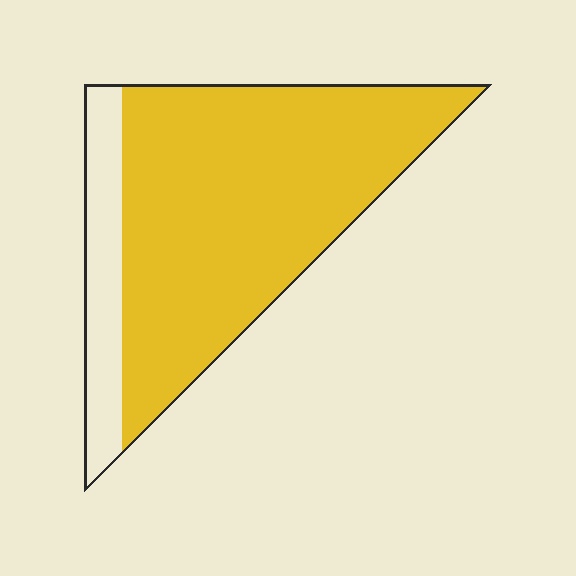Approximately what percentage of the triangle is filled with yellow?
Approximately 80%.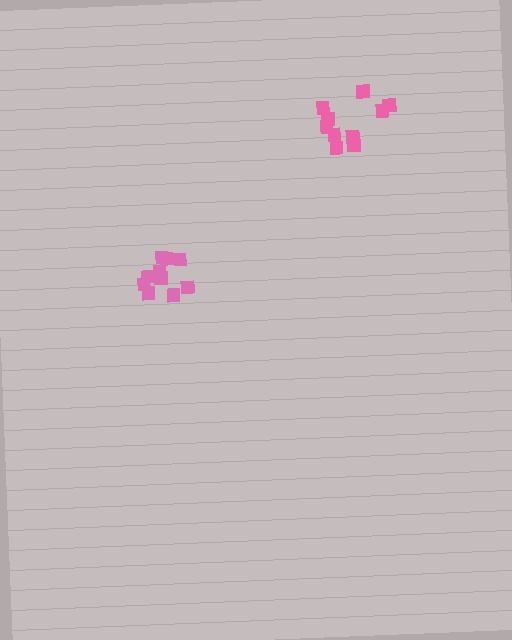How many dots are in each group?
Group 1: 10 dots, Group 2: 10 dots (20 total).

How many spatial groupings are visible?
There are 2 spatial groupings.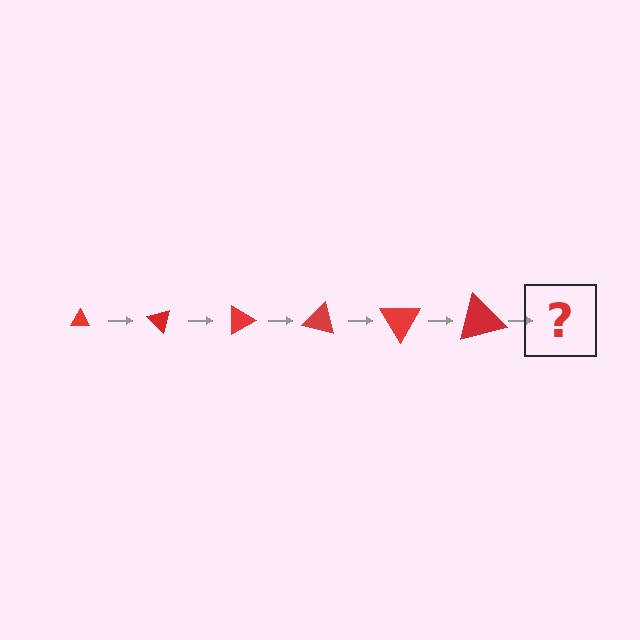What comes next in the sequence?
The next element should be a triangle, larger than the previous one and rotated 270 degrees from the start.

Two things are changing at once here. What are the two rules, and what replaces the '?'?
The two rules are that the triangle grows larger each step and it rotates 45 degrees each step. The '?' should be a triangle, larger than the previous one and rotated 270 degrees from the start.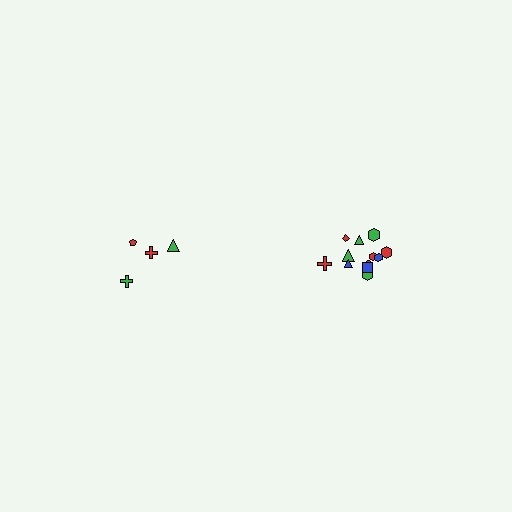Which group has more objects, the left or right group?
The right group.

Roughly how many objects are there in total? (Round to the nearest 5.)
Roughly 15 objects in total.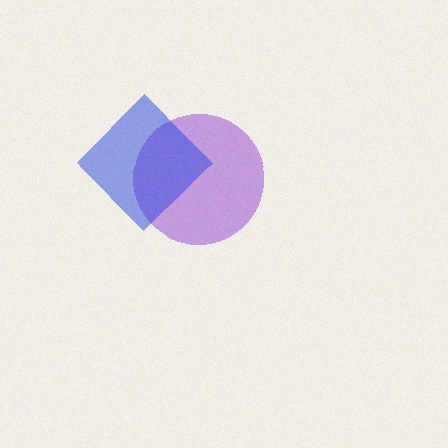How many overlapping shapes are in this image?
There are 2 overlapping shapes in the image.